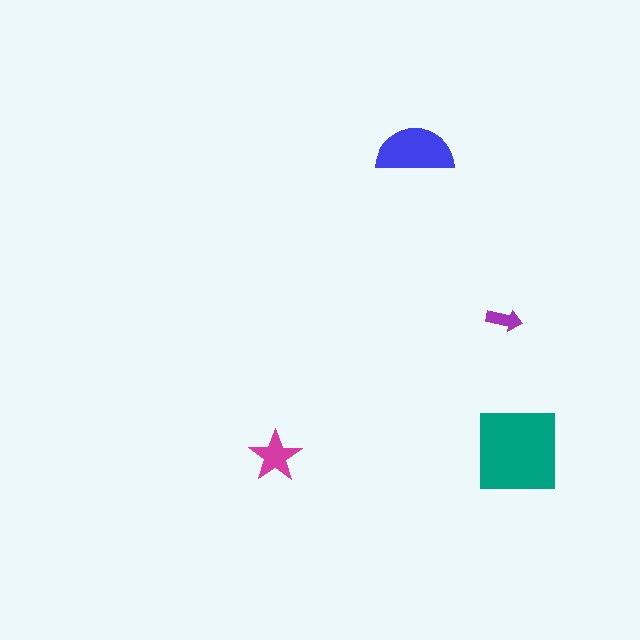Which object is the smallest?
The purple arrow.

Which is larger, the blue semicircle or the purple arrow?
The blue semicircle.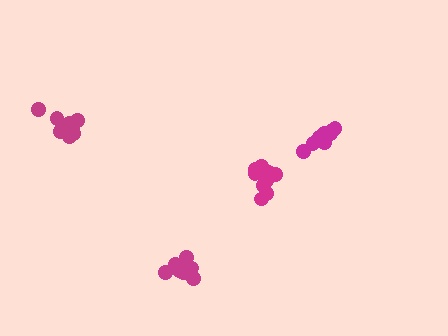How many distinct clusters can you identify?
There are 4 distinct clusters.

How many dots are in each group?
Group 1: 13 dots, Group 2: 11 dots, Group 3: 8 dots, Group 4: 12 dots (44 total).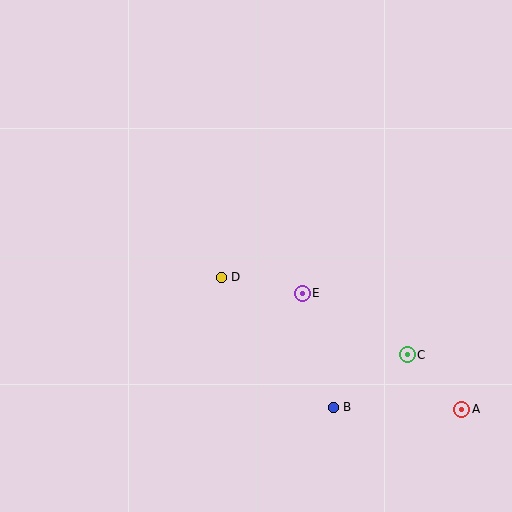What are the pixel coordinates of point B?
Point B is at (333, 407).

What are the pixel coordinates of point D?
Point D is at (221, 277).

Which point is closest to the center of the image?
Point D at (221, 277) is closest to the center.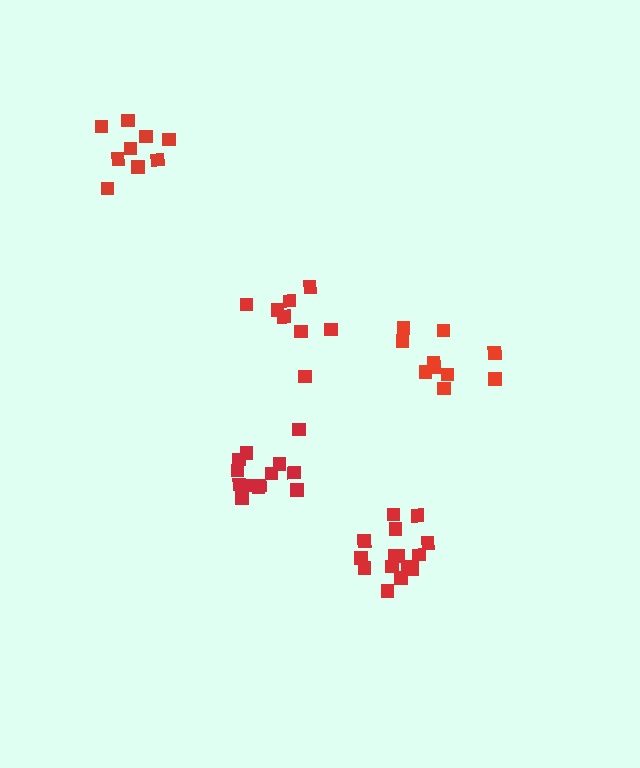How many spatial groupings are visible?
There are 5 spatial groupings.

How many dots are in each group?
Group 1: 9 dots, Group 2: 13 dots, Group 3: 9 dots, Group 4: 15 dots, Group 5: 10 dots (56 total).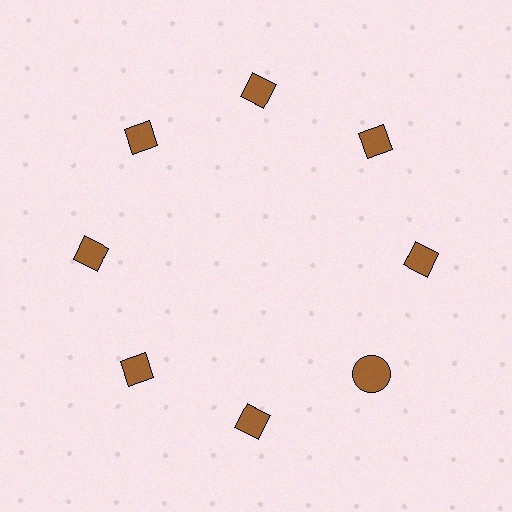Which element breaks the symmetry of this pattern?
The brown circle at roughly the 4 o'clock position breaks the symmetry. All other shapes are brown diamonds.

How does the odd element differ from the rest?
It has a different shape: circle instead of diamond.